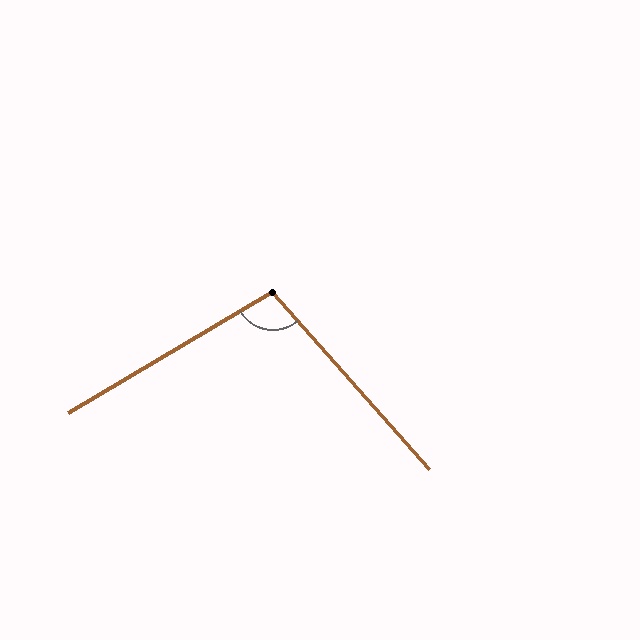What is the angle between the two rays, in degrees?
Approximately 101 degrees.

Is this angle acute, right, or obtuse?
It is obtuse.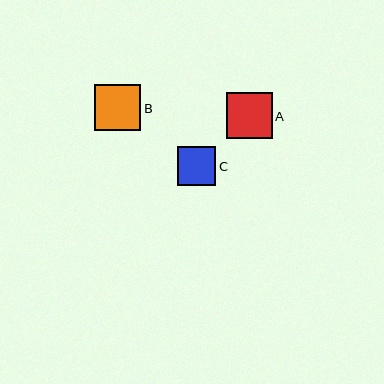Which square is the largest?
Square B is the largest with a size of approximately 46 pixels.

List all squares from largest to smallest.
From largest to smallest: B, A, C.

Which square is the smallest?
Square C is the smallest with a size of approximately 38 pixels.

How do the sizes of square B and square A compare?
Square B and square A are approximately the same size.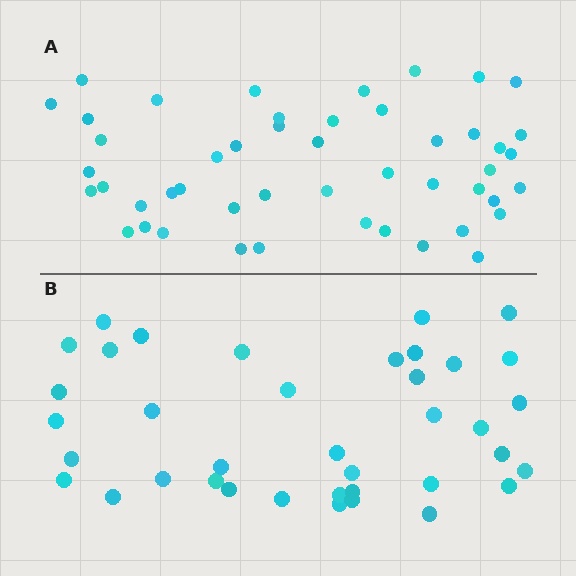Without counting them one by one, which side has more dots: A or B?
Region A (the top region) has more dots.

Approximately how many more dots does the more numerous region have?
Region A has roughly 10 or so more dots than region B.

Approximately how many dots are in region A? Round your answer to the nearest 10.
About 50 dots. (The exact count is 48, which rounds to 50.)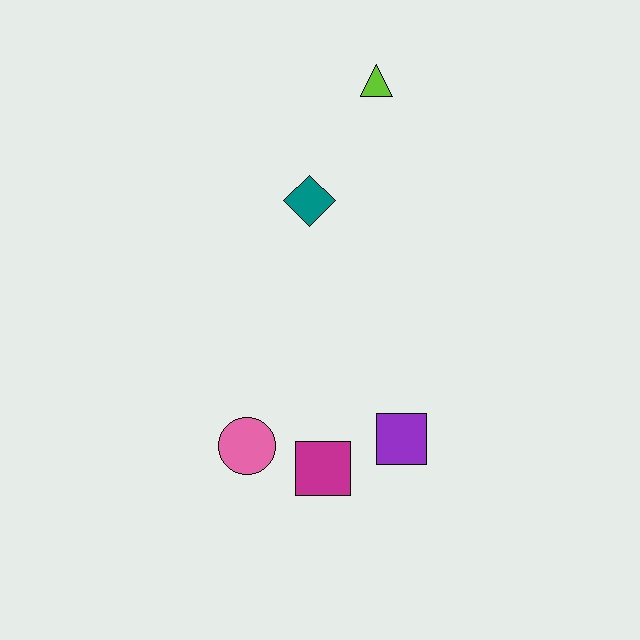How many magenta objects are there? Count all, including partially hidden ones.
There is 1 magenta object.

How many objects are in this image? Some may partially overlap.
There are 5 objects.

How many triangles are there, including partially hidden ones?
There is 1 triangle.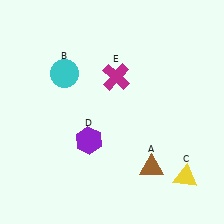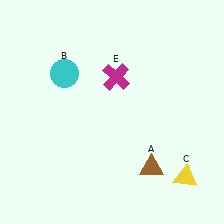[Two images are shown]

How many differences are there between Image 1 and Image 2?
There is 1 difference between the two images.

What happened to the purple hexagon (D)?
The purple hexagon (D) was removed in Image 2. It was in the bottom-left area of Image 1.